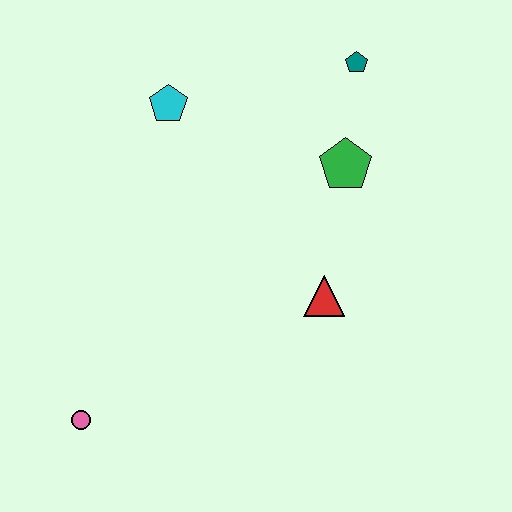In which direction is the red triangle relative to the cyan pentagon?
The red triangle is below the cyan pentagon.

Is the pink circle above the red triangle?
No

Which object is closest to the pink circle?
The red triangle is closest to the pink circle.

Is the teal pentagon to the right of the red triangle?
Yes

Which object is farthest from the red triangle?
The pink circle is farthest from the red triangle.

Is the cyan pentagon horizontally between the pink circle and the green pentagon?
Yes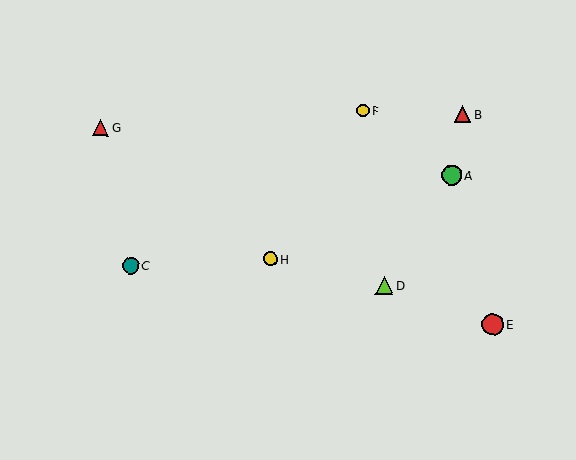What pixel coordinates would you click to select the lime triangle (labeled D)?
Click at (384, 285) to select the lime triangle D.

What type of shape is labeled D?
Shape D is a lime triangle.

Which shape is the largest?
The red circle (labeled E) is the largest.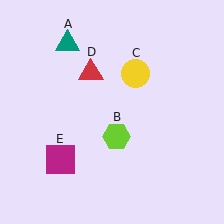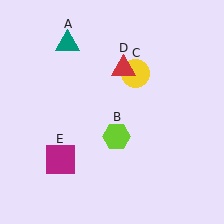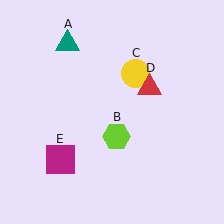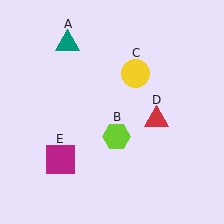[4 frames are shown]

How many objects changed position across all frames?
1 object changed position: red triangle (object D).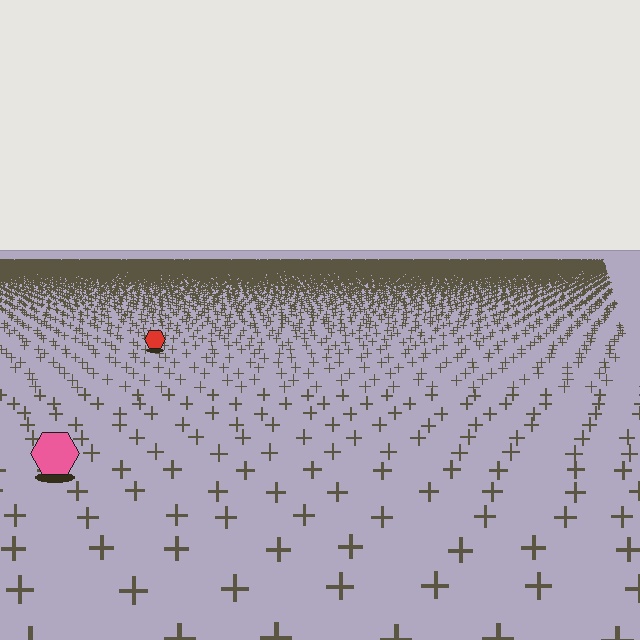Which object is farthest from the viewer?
The red hexagon is farthest from the viewer. It appears smaller and the ground texture around it is denser.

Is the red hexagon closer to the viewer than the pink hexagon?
No. The pink hexagon is closer — you can tell from the texture gradient: the ground texture is coarser near it.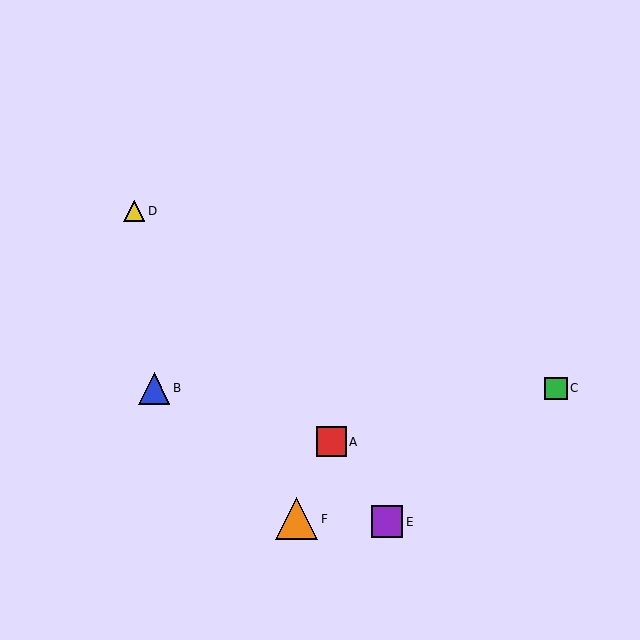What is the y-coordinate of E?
Object E is at y≈522.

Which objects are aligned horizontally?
Objects B, C are aligned horizontally.